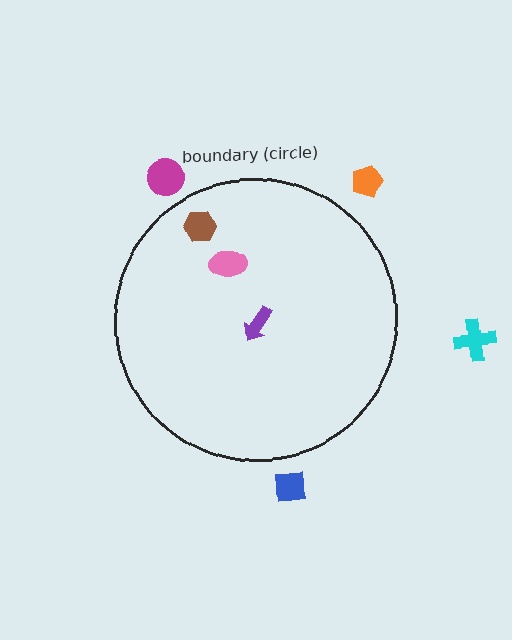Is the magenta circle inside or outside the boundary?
Outside.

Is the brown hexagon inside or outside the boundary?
Inside.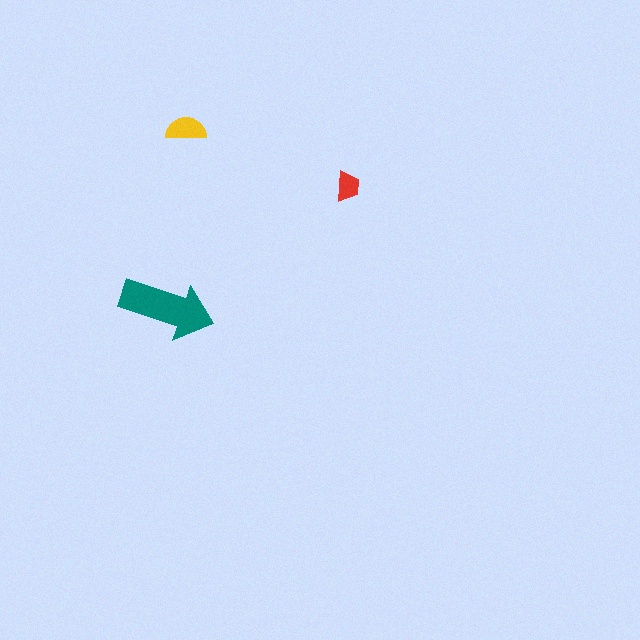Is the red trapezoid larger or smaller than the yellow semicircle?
Smaller.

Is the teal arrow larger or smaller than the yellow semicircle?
Larger.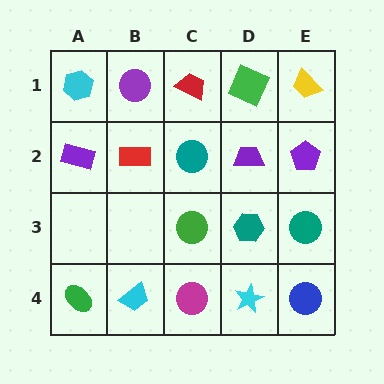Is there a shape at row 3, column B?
No, that cell is empty.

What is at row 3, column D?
A teal hexagon.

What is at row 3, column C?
A green circle.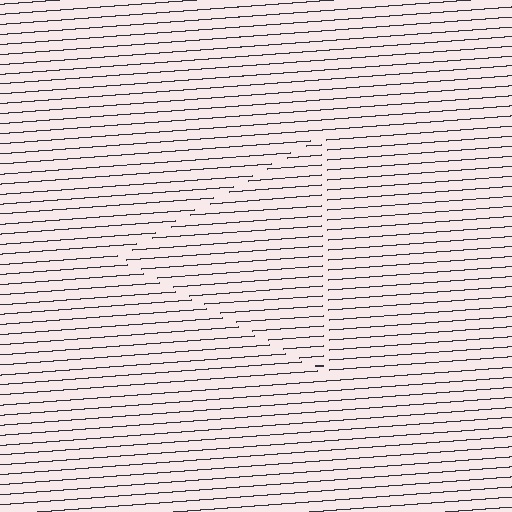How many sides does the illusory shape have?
3 sides — the line-ends trace a triangle.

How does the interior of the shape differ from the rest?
The interior of the shape contains the same grating, shifted by half a period — the contour is defined by the phase discontinuity where line-ends from the inner and outer gratings abut.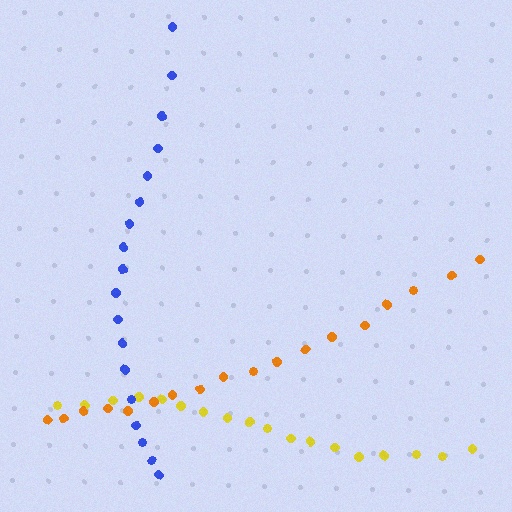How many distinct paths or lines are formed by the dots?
There are 3 distinct paths.